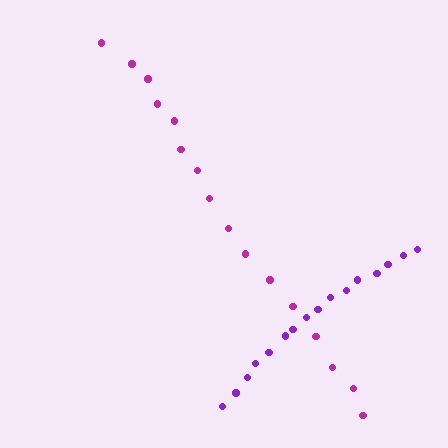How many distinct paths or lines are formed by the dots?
There are 2 distinct paths.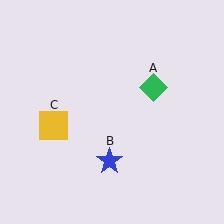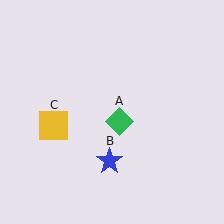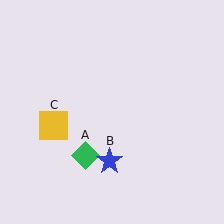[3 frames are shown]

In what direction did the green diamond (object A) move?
The green diamond (object A) moved down and to the left.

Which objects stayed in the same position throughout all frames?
Blue star (object B) and yellow square (object C) remained stationary.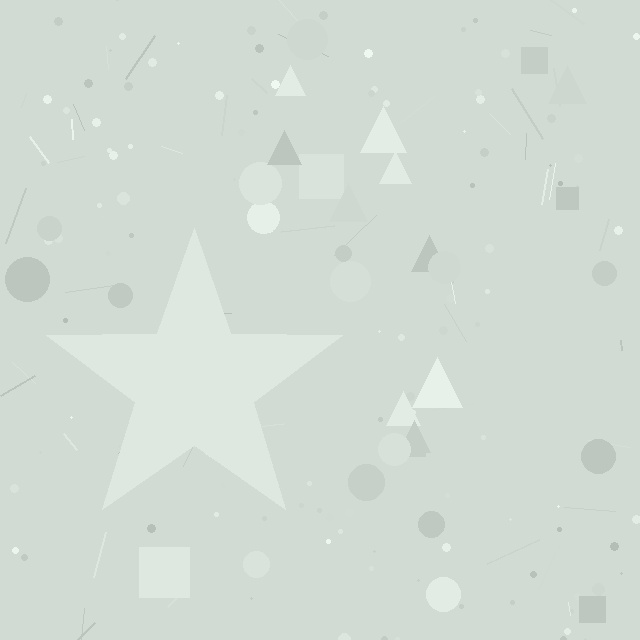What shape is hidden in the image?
A star is hidden in the image.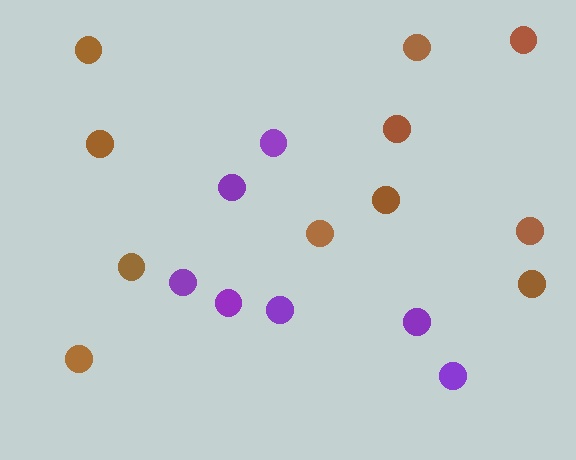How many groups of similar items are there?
There are 2 groups: one group of brown circles (11) and one group of purple circles (7).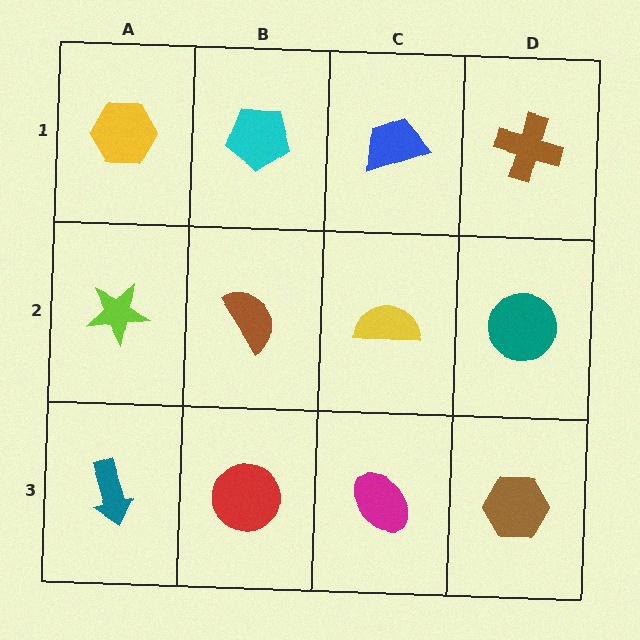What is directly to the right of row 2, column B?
A yellow semicircle.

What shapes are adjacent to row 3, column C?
A yellow semicircle (row 2, column C), a red circle (row 3, column B), a brown hexagon (row 3, column D).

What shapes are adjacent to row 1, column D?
A teal circle (row 2, column D), a blue trapezoid (row 1, column C).